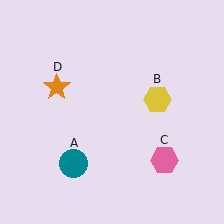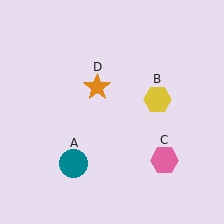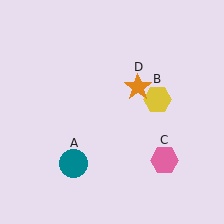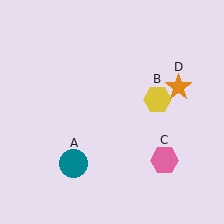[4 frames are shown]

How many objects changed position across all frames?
1 object changed position: orange star (object D).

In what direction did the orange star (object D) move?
The orange star (object D) moved right.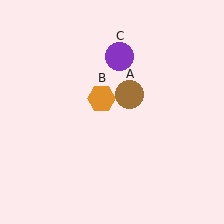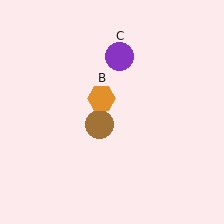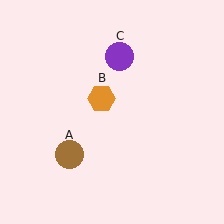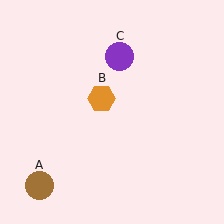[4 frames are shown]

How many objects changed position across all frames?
1 object changed position: brown circle (object A).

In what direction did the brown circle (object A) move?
The brown circle (object A) moved down and to the left.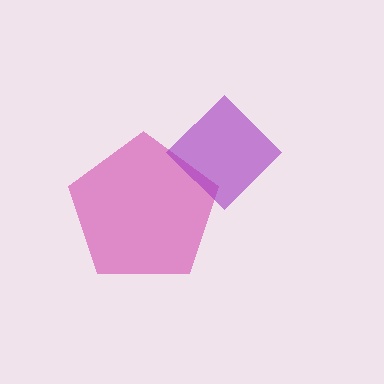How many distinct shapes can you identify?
There are 2 distinct shapes: a magenta pentagon, a purple diamond.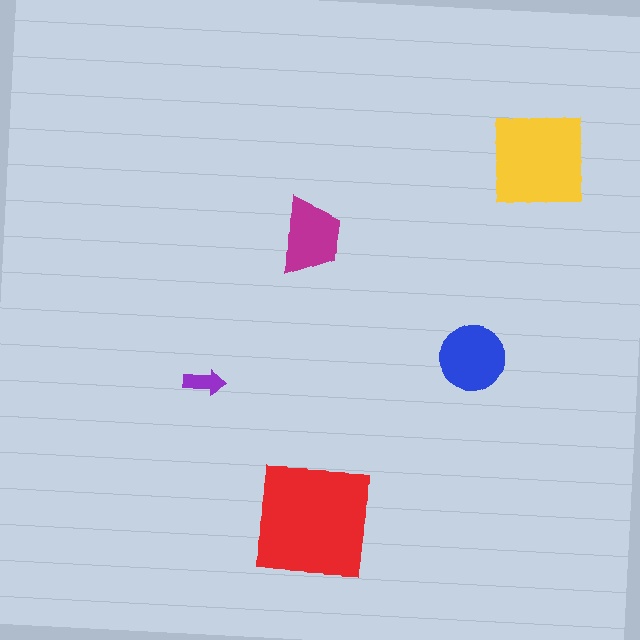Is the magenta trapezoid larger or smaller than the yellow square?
Smaller.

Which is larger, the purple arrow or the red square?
The red square.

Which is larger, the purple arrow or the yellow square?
The yellow square.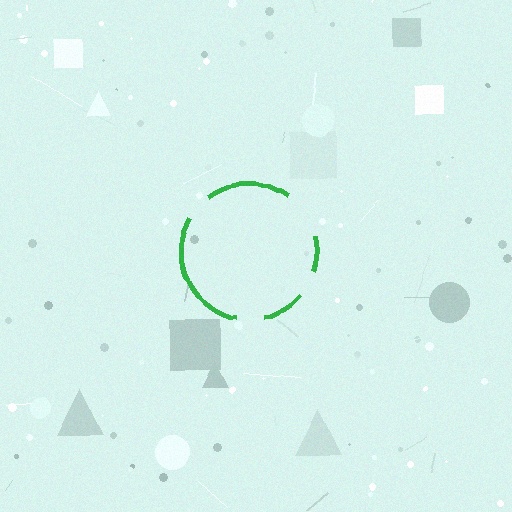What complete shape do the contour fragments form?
The contour fragments form a circle.